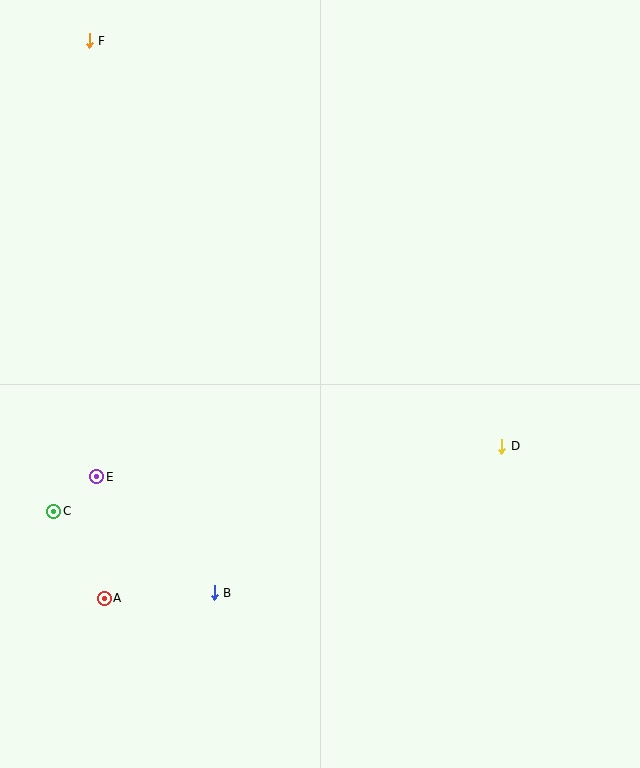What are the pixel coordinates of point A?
Point A is at (104, 598).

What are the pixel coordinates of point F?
Point F is at (89, 41).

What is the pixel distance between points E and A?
The distance between E and A is 122 pixels.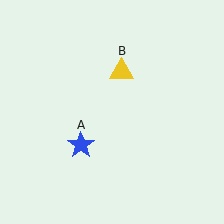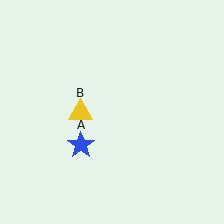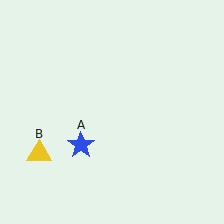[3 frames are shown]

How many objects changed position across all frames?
1 object changed position: yellow triangle (object B).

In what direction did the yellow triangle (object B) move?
The yellow triangle (object B) moved down and to the left.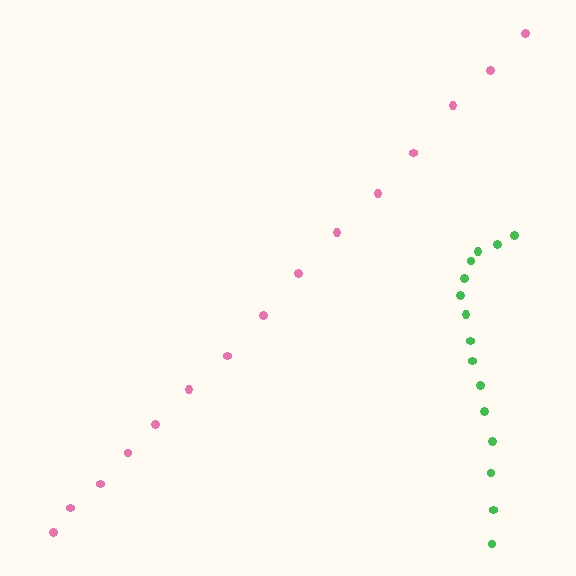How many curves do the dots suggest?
There are 2 distinct paths.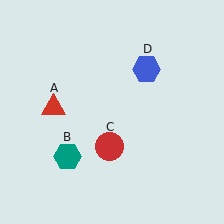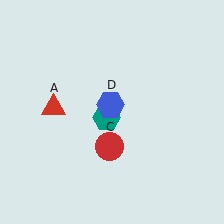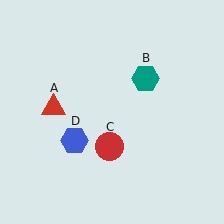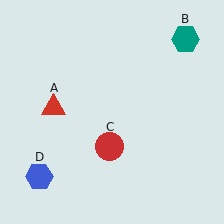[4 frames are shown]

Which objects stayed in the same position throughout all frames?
Red triangle (object A) and red circle (object C) remained stationary.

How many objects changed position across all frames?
2 objects changed position: teal hexagon (object B), blue hexagon (object D).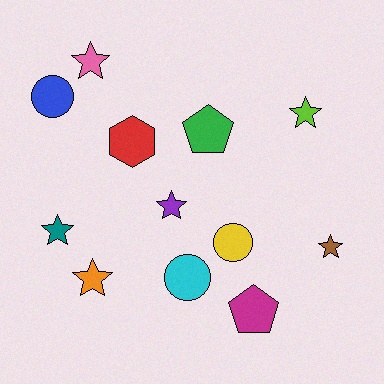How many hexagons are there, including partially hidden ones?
There is 1 hexagon.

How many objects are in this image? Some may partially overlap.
There are 12 objects.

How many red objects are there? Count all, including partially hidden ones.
There is 1 red object.